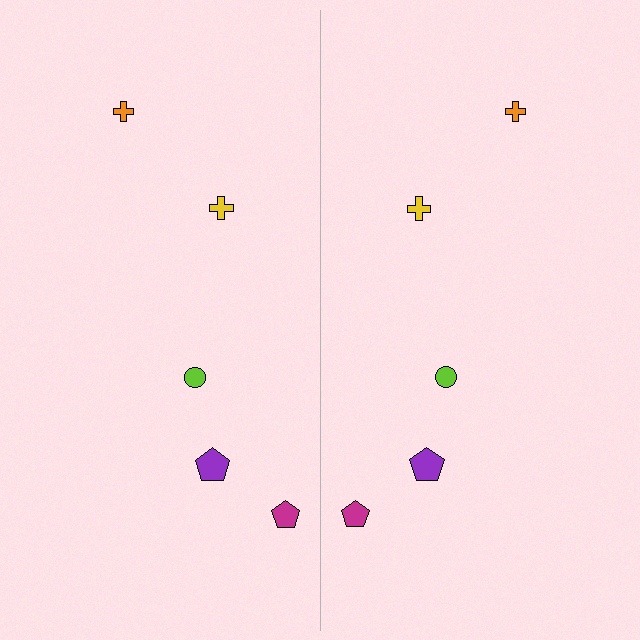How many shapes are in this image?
There are 10 shapes in this image.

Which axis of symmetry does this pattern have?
The pattern has a vertical axis of symmetry running through the center of the image.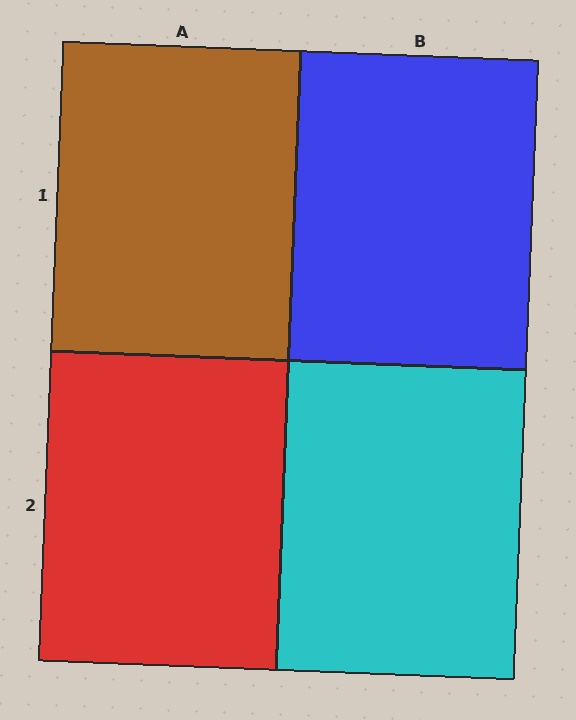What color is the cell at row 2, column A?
Red.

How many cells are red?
1 cell is red.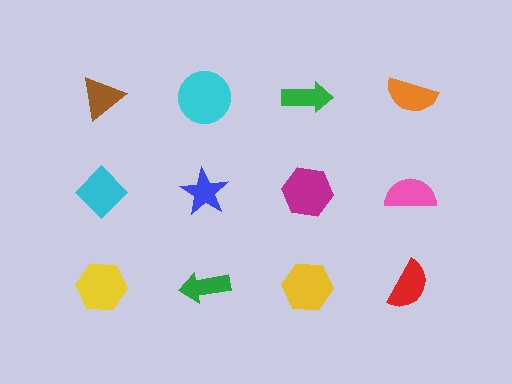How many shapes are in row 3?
4 shapes.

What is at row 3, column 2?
A green arrow.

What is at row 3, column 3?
A yellow hexagon.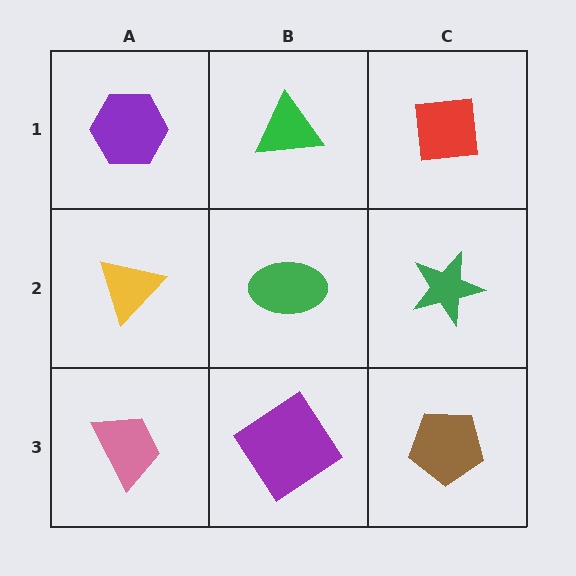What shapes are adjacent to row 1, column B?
A green ellipse (row 2, column B), a purple hexagon (row 1, column A), a red square (row 1, column C).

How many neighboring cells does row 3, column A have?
2.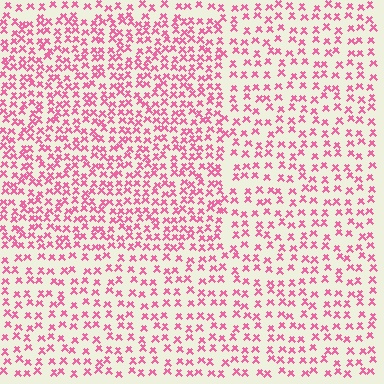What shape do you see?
I see a rectangle.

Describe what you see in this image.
The image contains small pink elements arranged at two different densities. A rectangle-shaped region is visible where the elements are more densely packed than the surrounding area.